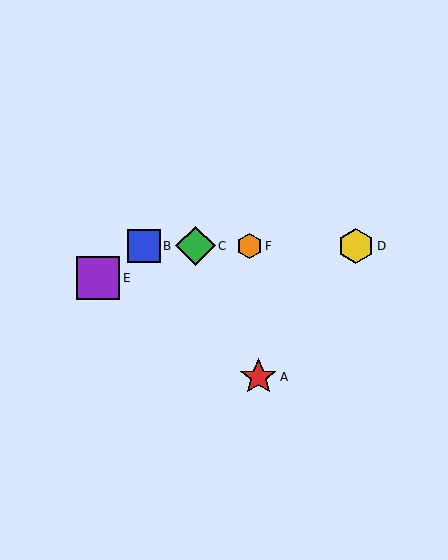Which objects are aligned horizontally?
Objects B, C, D, F are aligned horizontally.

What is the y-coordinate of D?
Object D is at y≈246.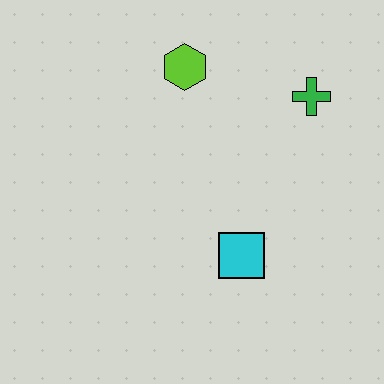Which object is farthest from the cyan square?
The lime hexagon is farthest from the cyan square.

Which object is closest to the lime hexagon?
The green cross is closest to the lime hexagon.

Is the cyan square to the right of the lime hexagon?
Yes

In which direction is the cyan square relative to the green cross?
The cyan square is below the green cross.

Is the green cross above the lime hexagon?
No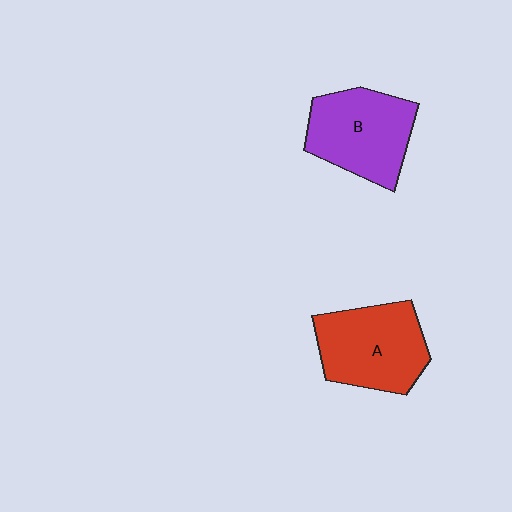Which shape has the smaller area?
Shape B (purple).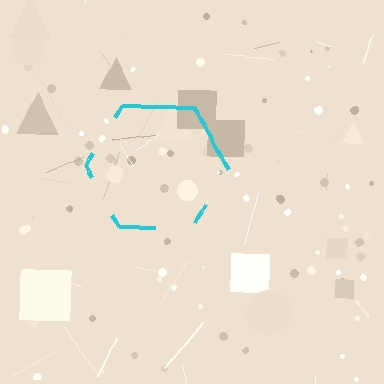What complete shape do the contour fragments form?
The contour fragments form a hexagon.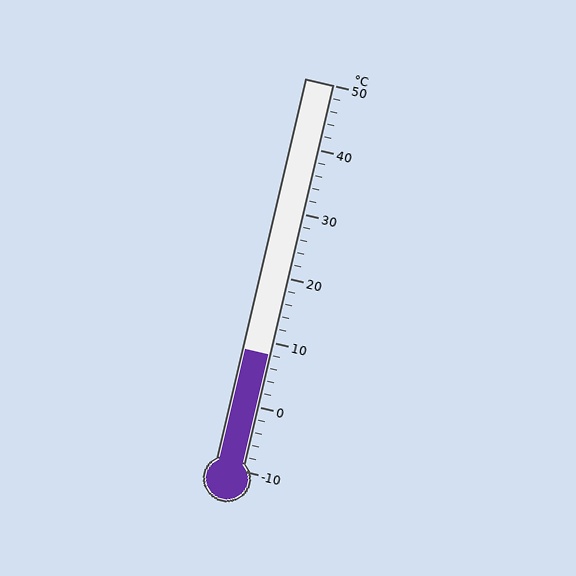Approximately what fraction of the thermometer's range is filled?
The thermometer is filled to approximately 30% of its range.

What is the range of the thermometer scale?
The thermometer scale ranges from -10°C to 50°C.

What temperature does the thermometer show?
The thermometer shows approximately 8°C.